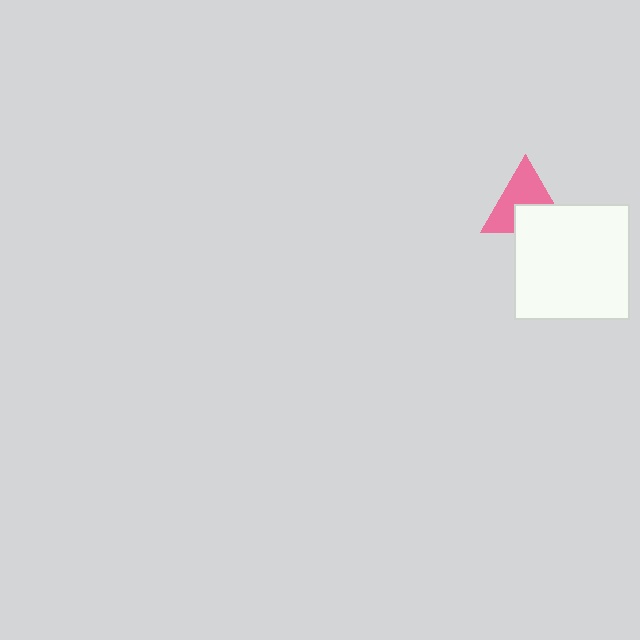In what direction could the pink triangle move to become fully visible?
The pink triangle could move up. That would shift it out from behind the white square entirely.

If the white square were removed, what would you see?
You would see the complete pink triangle.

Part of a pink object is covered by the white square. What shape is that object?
It is a triangle.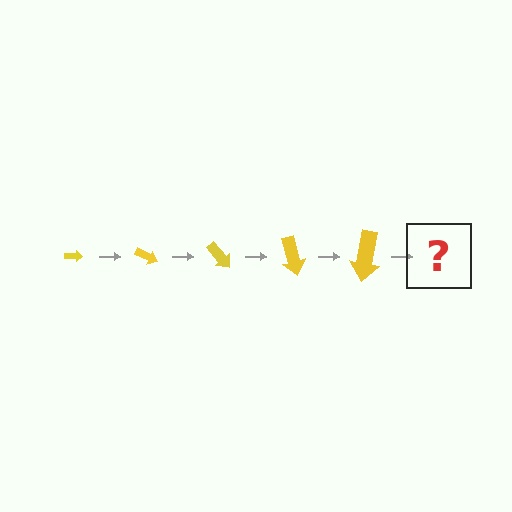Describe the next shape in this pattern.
It should be an arrow, larger than the previous one and rotated 125 degrees from the start.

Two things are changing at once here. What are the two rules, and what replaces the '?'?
The two rules are that the arrow grows larger each step and it rotates 25 degrees each step. The '?' should be an arrow, larger than the previous one and rotated 125 degrees from the start.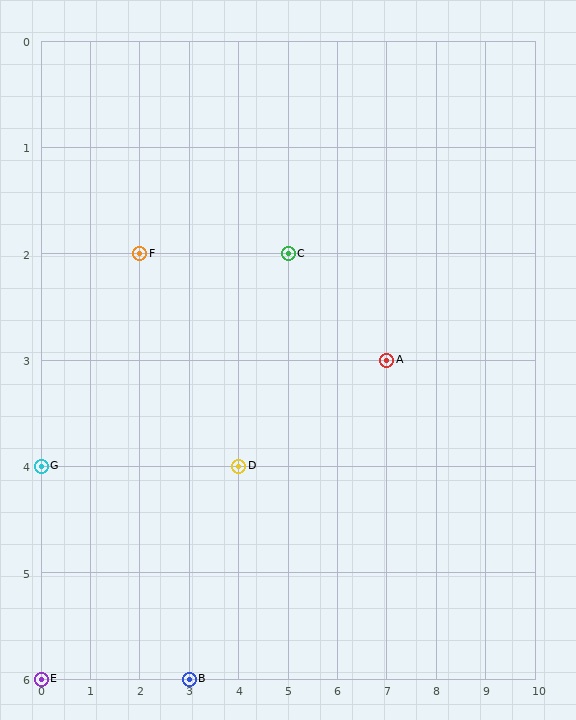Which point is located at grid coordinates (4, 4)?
Point D is at (4, 4).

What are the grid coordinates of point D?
Point D is at grid coordinates (4, 4).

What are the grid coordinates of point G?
Point G is at grid coordinates (0, 4).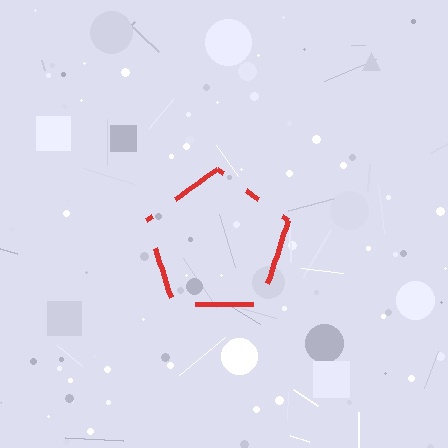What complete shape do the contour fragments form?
The contour fragments form a pentagon.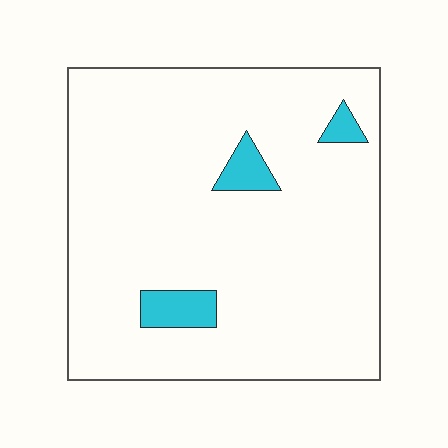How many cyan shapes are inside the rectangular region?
3.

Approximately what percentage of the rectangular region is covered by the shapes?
Approximately 5%.